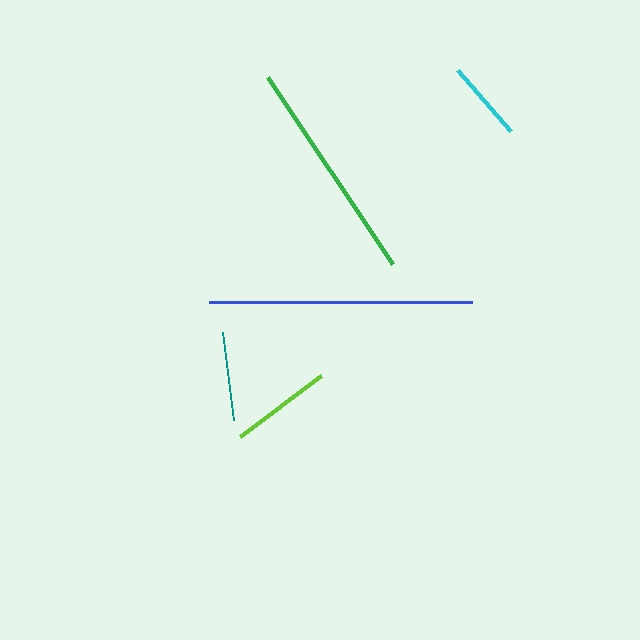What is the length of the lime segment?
The lime segment is approximately 102 pixels long.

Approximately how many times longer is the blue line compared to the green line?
The blue line is approximately 1.2 times the length of the green line.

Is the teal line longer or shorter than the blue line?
The blue line is longer than the teal line.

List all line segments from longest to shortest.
From longest to shortest: blue, green, lime, teal, cyan.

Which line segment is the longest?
The blue line is the longest at approximately 264 pixels.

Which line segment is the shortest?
The cyan line is the shortest at approximately 81 pixels.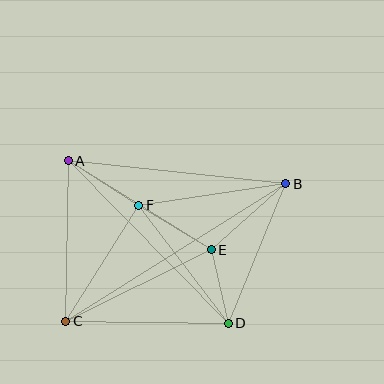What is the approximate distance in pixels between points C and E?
The distance between C and E is approximately 162 pixels.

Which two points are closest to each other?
Points D and E are closest to each other.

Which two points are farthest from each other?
Points B and C are farthest from each other.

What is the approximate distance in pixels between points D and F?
The distance between D and F is approximately 148 pixels.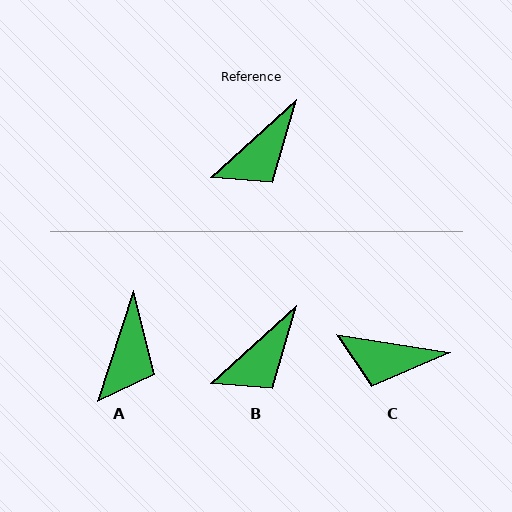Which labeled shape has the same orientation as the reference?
B.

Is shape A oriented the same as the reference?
No, it is off by about 31 degrees.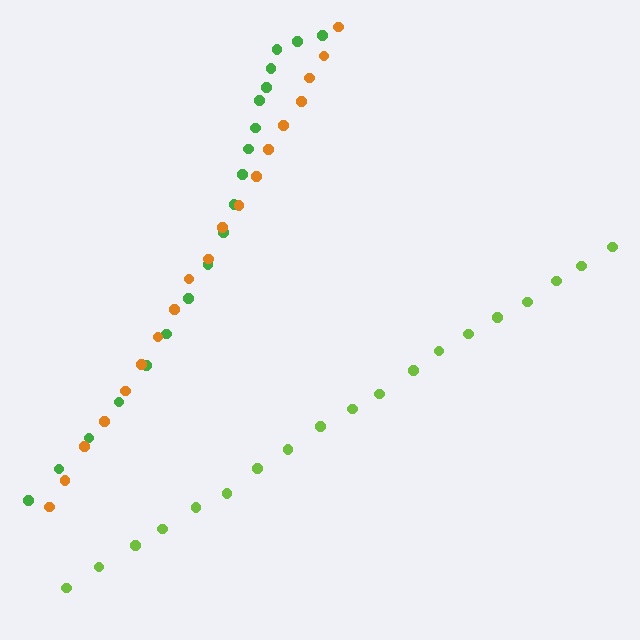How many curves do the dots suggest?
There are 3 distinct paths.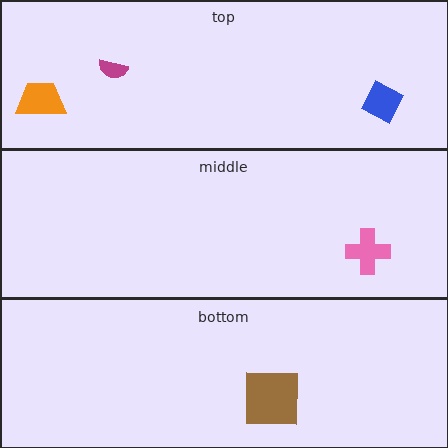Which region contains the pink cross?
The middle region.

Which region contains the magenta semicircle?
The top region.